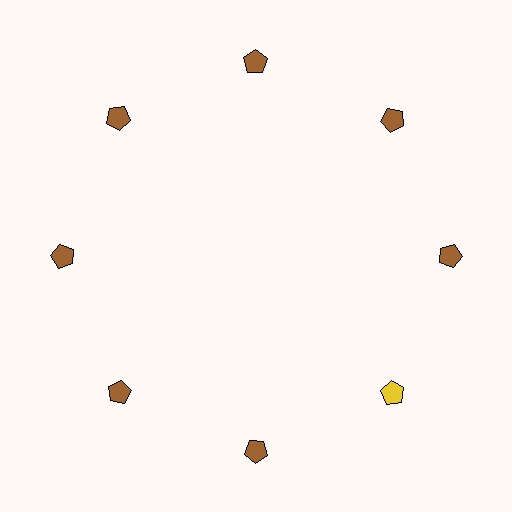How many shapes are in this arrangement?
There are 8 shapes arranged in a ring pattern.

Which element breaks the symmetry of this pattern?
The yellow pentagon at roughly the 4 o'clock position breaks the symmetry. All other shapes are brown pentagons.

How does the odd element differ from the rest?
It has a different color: yellow instead of brown.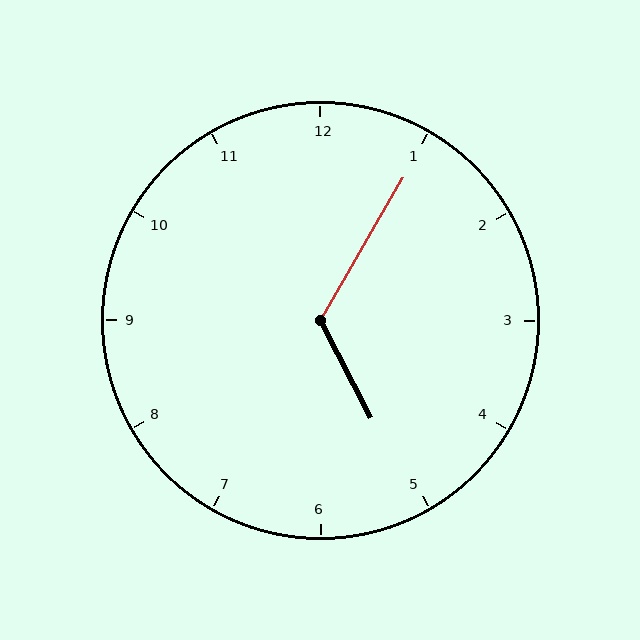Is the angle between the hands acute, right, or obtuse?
It is obtuse.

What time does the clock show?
5:05.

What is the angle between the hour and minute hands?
Approximately 122 degrees.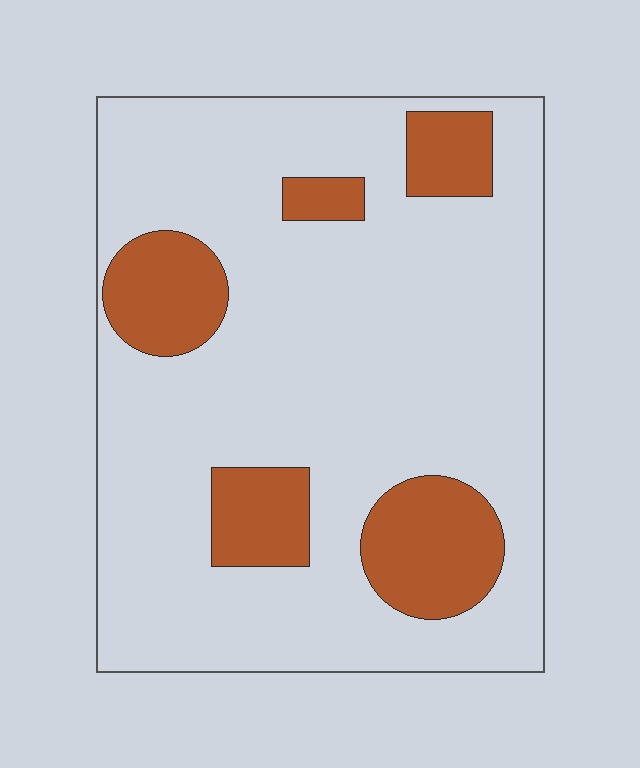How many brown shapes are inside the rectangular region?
5.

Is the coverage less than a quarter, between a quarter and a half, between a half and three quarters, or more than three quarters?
Less than a quarter.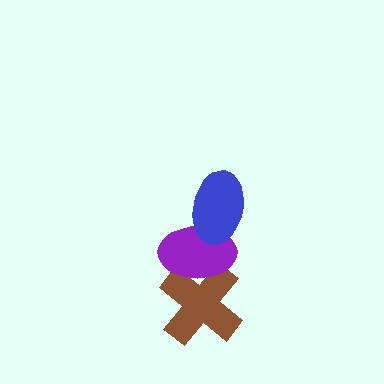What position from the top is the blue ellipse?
The blue ellipse is 1st from the top.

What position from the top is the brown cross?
The brown cross is 3rd from the top.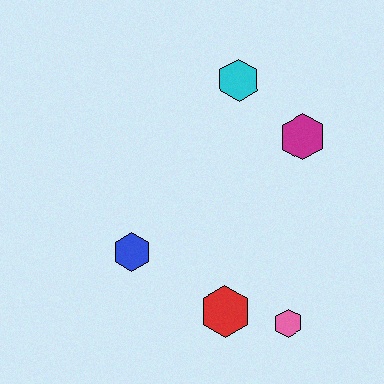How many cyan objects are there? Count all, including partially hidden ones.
There is 1 cyan object.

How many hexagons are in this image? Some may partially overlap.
There are 5 hexagons.